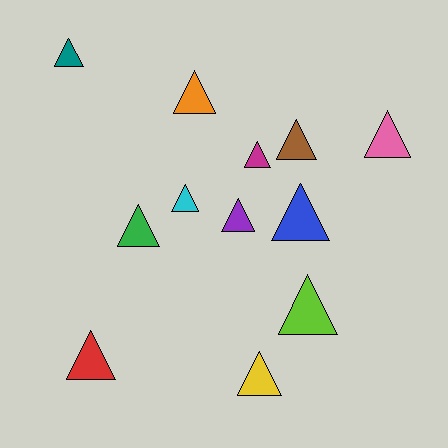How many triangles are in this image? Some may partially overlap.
There are 12 triangles.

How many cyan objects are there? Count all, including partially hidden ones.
There is 1 cyan object.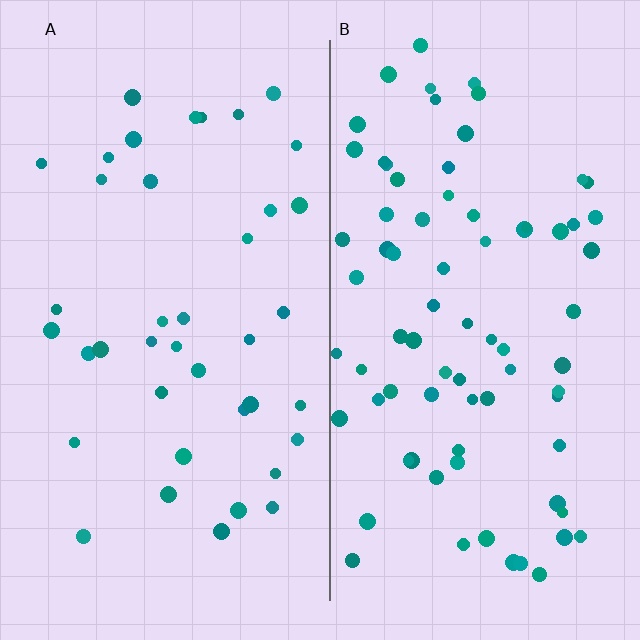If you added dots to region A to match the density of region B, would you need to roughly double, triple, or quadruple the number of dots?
Approximately double.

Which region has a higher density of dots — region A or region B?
B (the right).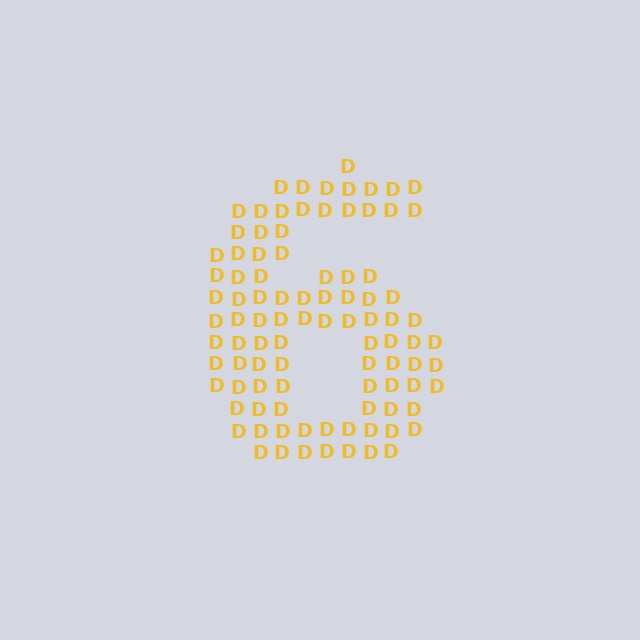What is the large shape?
The large shape is the digit 6.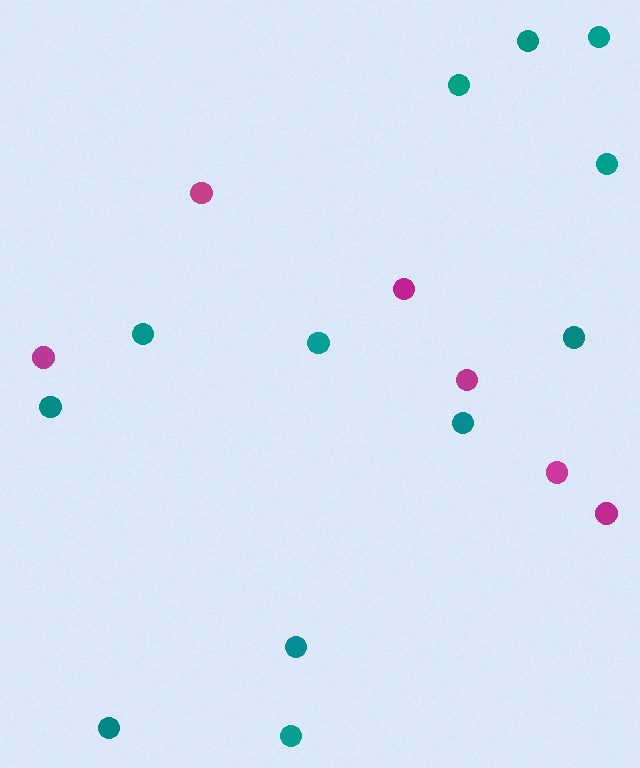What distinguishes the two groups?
There are 2 groups: one group of magenta circles (6) and one group of teal circles (12).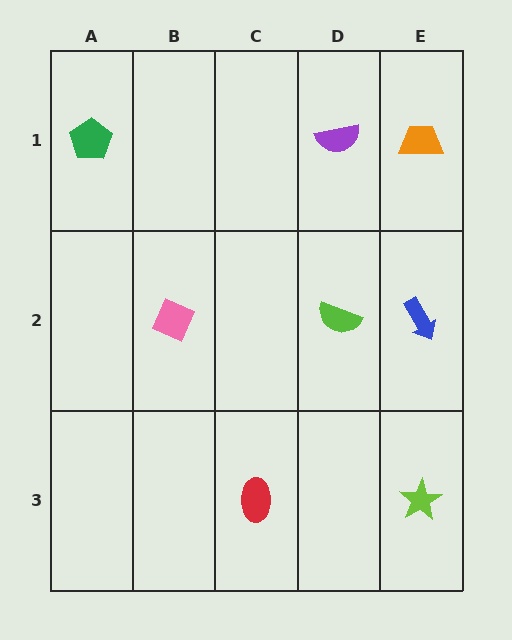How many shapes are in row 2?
3 shapes.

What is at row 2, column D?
A lime semicircle.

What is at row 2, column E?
A blue arrow.